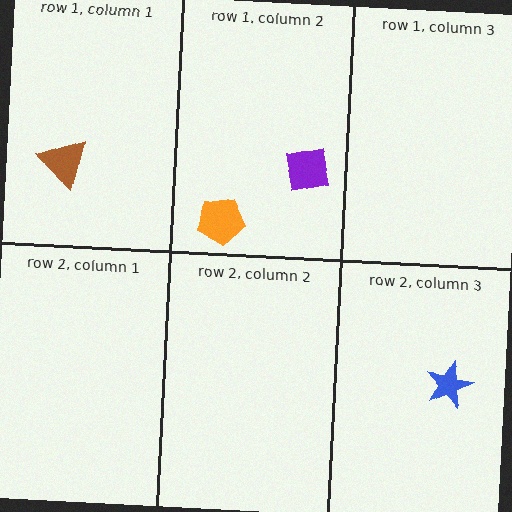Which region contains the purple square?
The row 1, column 2 region.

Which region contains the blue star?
The row 2, column 3 region.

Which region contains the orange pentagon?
The row 1, column 2 region.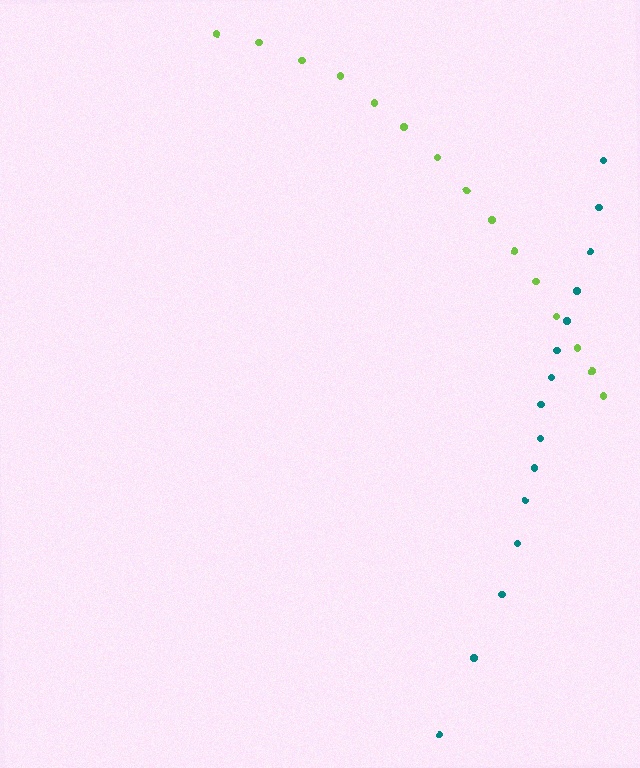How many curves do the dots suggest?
There are 2 distinct paths.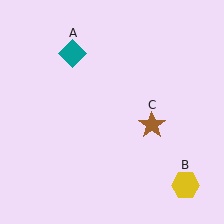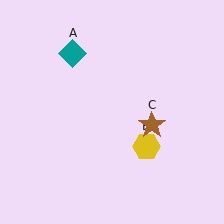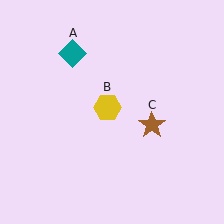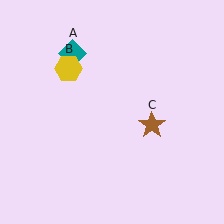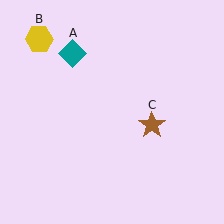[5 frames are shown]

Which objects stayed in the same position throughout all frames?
Teal diamond (object A) and brown star (object C) remained stationary.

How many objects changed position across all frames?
1 object changed position: yellow hexagon (object B).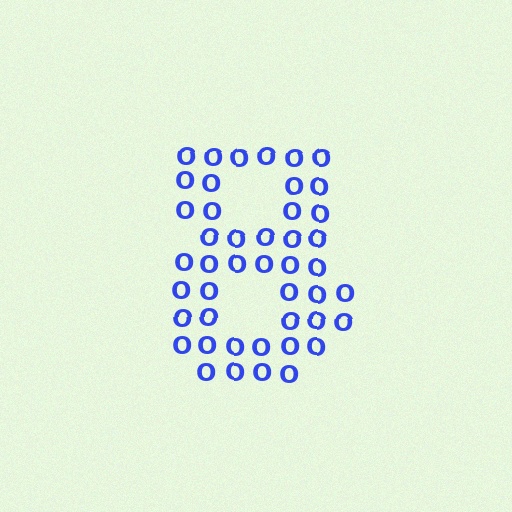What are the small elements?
The small elements are letter O's.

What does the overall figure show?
The overall figure shows the digit 8.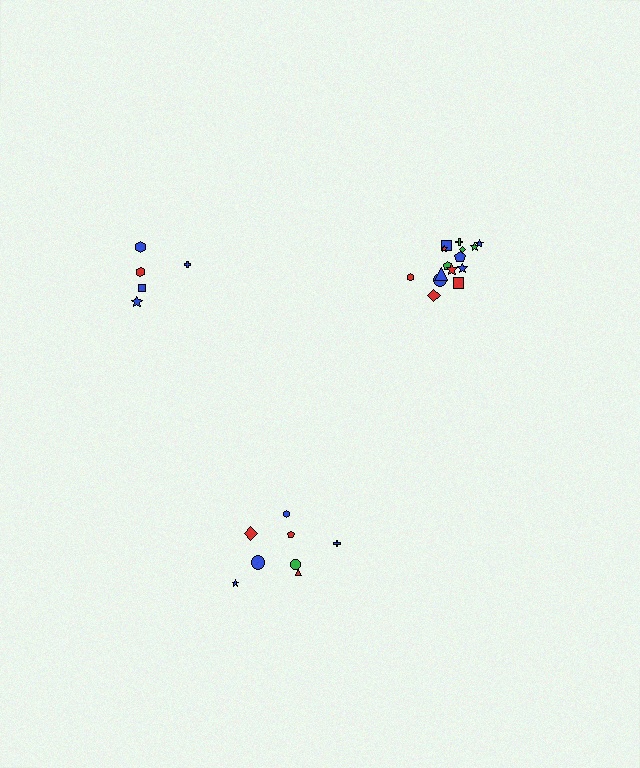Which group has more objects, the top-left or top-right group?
The top-right group.